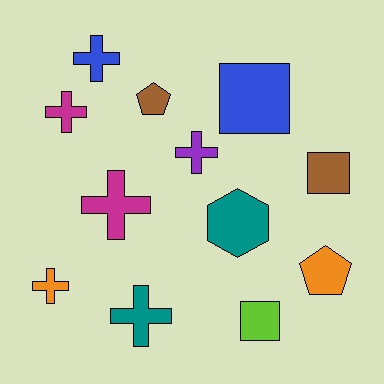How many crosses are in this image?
There are 6 crosses.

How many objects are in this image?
There are 12 objects.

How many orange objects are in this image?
There are 2 orange objects.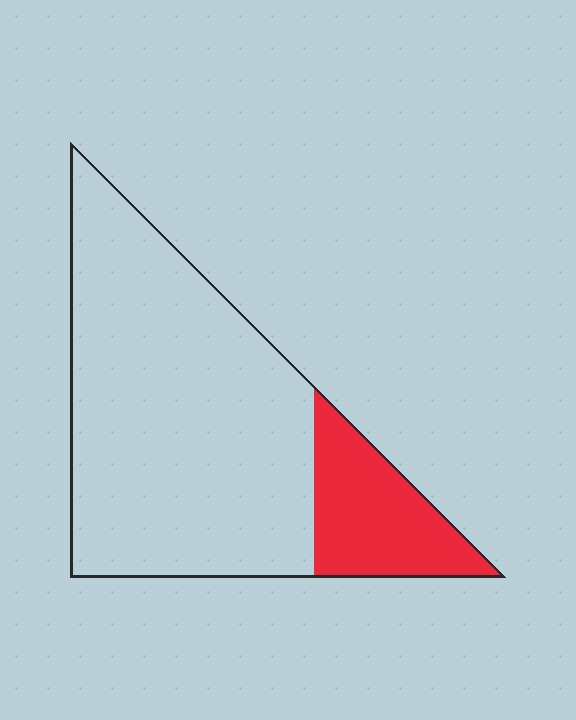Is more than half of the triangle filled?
No.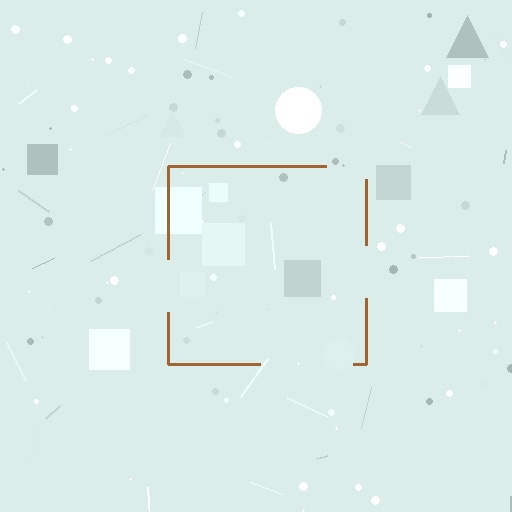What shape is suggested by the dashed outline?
The dashed outline suggests a square.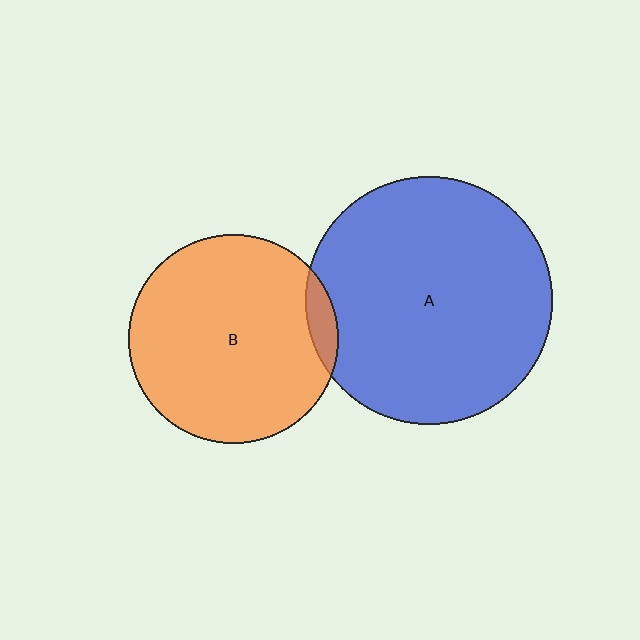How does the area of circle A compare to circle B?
Approximately 1.4 times.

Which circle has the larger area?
Circle A (blue).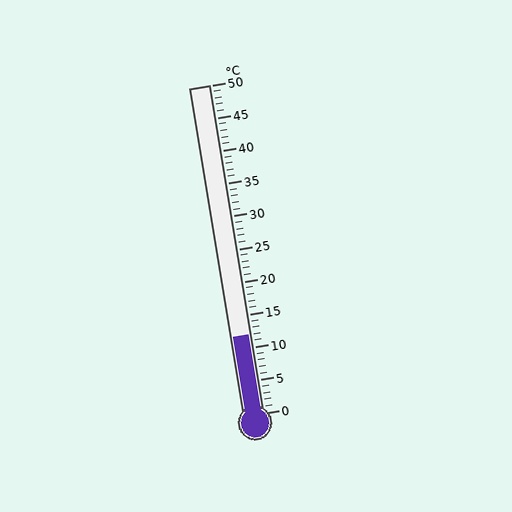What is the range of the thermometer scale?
The thermometer scale ranges from 0°C to 50°C.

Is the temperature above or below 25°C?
The temperature is below 25°C.